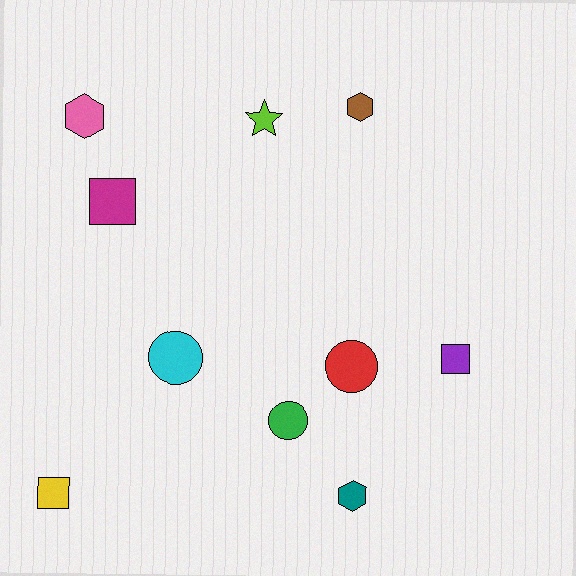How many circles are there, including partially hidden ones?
There are 3 circles.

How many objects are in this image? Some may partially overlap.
There are 10 objects.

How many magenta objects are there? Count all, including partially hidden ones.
There is 1 magenta object.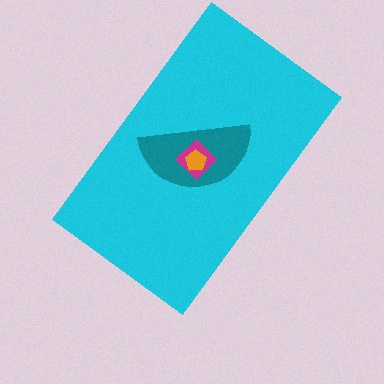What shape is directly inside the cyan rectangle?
The teal semicircle.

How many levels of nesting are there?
4.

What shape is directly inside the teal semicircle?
The magenta diamond.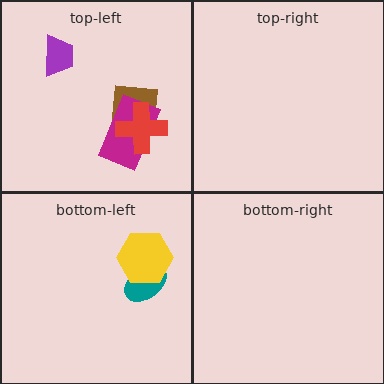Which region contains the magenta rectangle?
The top-left region.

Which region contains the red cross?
The top-left region.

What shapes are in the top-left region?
The brown square, the purple trapezoid, the magenta rectangle, the red cross.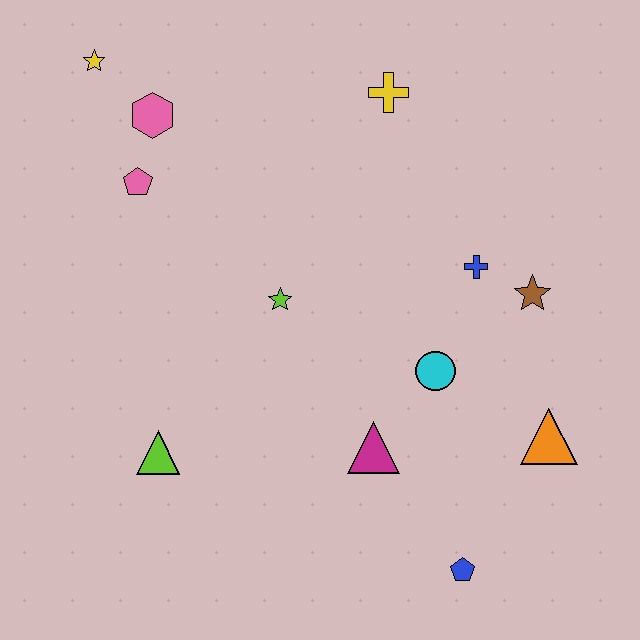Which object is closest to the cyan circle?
The magenta triangle is closest to the cyan circle.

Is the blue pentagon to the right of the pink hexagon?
Yes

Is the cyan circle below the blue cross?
Yes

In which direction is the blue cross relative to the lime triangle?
The blue cross is to the right of the lime triangle.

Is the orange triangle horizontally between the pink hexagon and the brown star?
No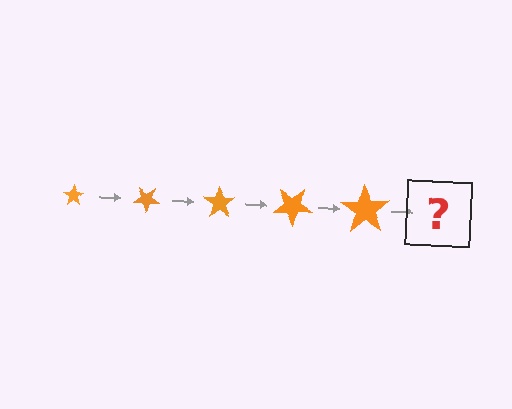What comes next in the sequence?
The next element should be a star, larger than the previous one and rotated 175 degrees from the start.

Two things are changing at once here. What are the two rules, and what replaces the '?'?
The two rules are that the star grows larger each step and it rotates 35 degrees each step. The '?' should be a star, larger than the previous one and rotated 175 degrees from the start.